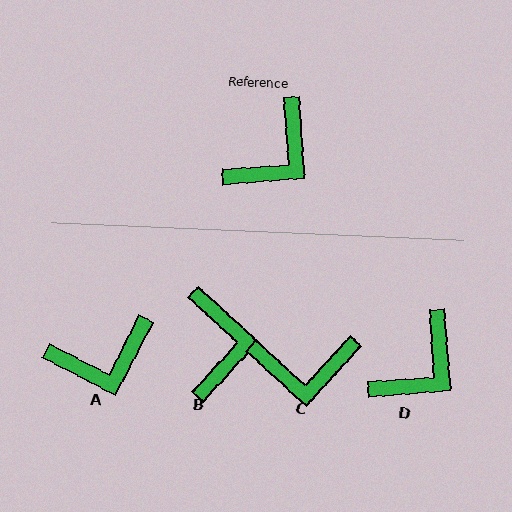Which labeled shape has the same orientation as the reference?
D.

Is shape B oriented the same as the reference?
No, it is off by about 43 degrees.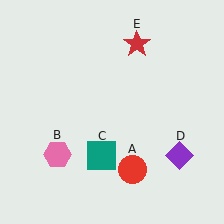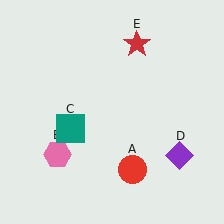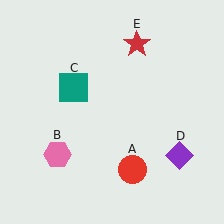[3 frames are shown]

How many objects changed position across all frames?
1 object changed position: teal square (object C).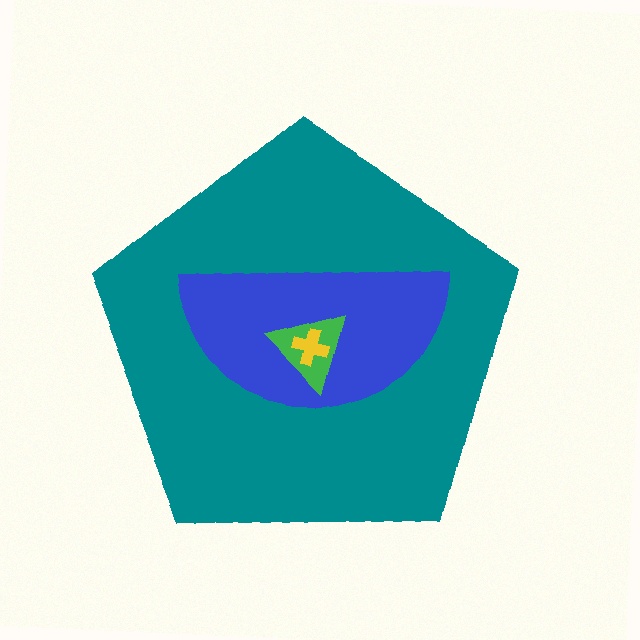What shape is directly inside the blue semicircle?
The green triangle.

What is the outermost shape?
The teal pentagon.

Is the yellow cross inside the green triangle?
Yes.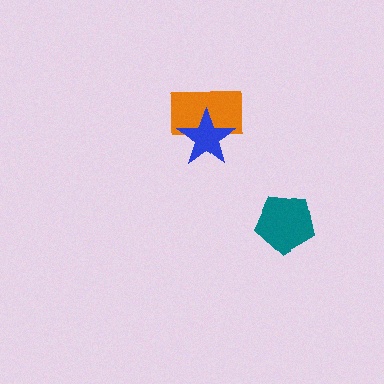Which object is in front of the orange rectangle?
The blue star is in front of the orange rectangle.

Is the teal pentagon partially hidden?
No, no other shape covers it.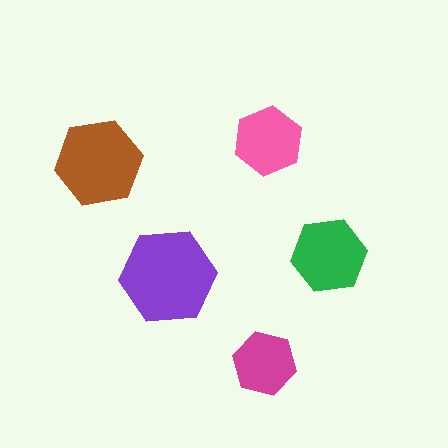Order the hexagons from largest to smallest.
the purple one, the brown one, the green one, the pink one, the magenta one.